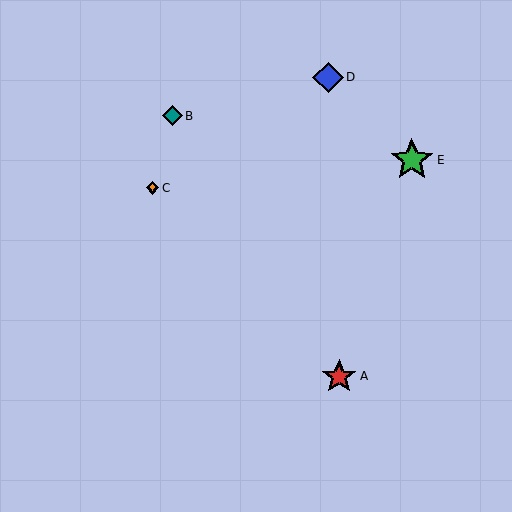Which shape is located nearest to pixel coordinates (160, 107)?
The teal diamond (labeled B) at (172, 116) is nearest to that location.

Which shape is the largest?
The green star (labeled E) is the largest.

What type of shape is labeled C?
Shape C is an orange diamond.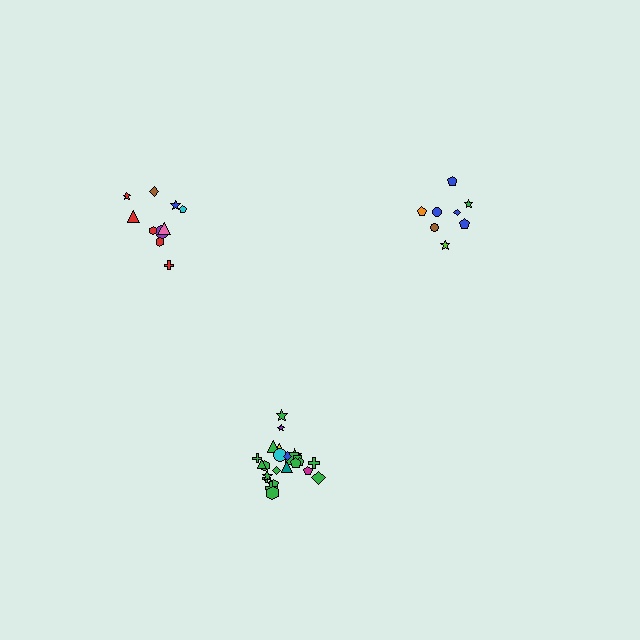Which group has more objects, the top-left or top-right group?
The top-left group.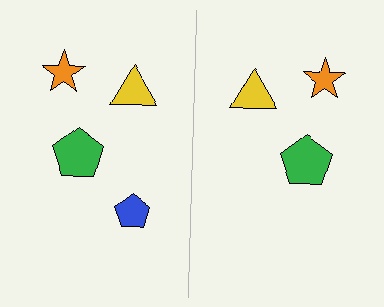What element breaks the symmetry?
A blue pentagon is missing from the right side.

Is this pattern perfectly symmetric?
No, the pattern is not perfectly symmetric. A blue pentagon is missing from the right side.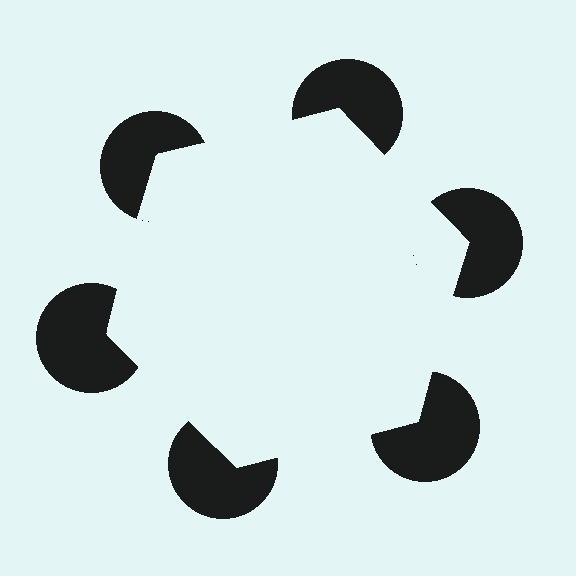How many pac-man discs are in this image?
There are 6 — one at each vertex of the illusory hexagon.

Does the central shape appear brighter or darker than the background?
It typically appears slightly brighter than the background, even though no actual brightness change is drawn.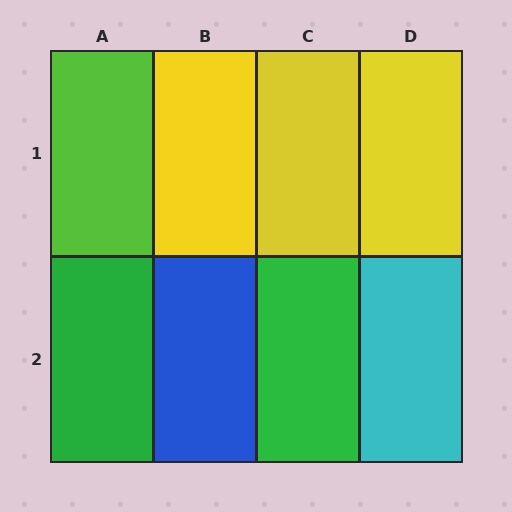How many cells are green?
2 cells are green.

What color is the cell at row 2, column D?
Cyan.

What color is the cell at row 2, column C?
Green.